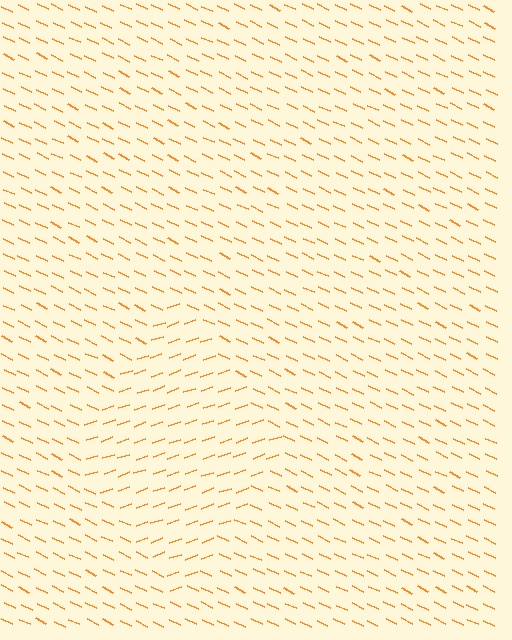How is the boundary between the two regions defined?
The boundary is defined purely by a change in line orientation (approximately 45 degrees difference). All lines are the same color and thickness.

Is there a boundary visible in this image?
Yes, there is a texture boundary formed by a change in line orientation.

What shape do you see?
I see a diamond.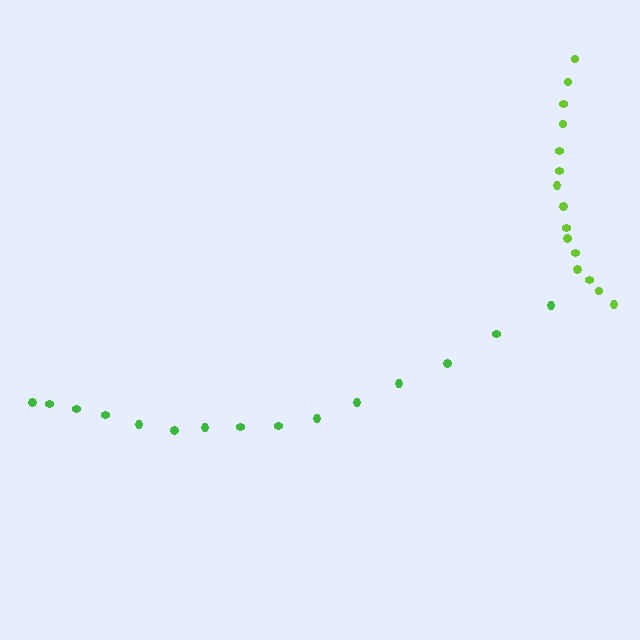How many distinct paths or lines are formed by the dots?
There are 2 distinct paths.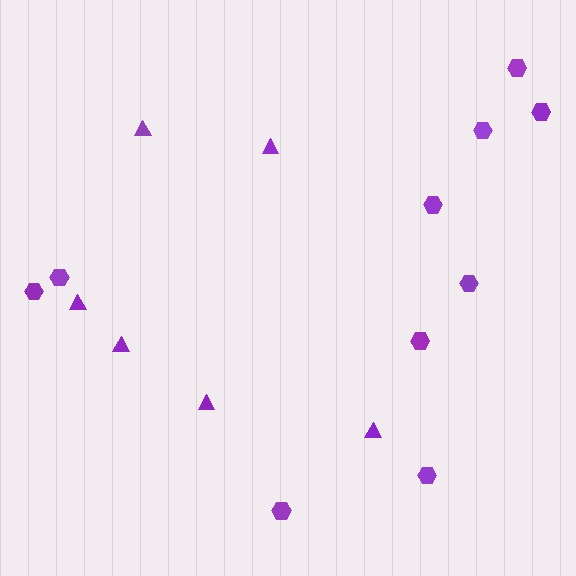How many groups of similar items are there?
There are 2 groups: one group of triangles (6) and one group of hexagons (10).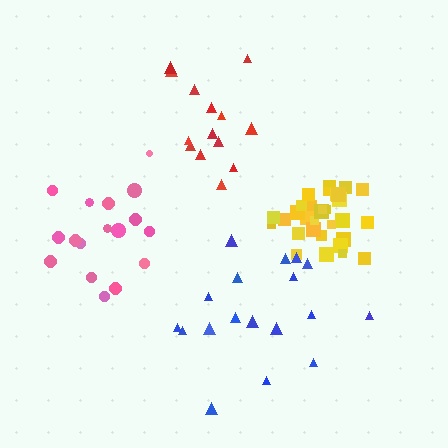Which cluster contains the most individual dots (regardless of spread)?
Yellow (32).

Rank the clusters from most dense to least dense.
yellow, pink, red, blue.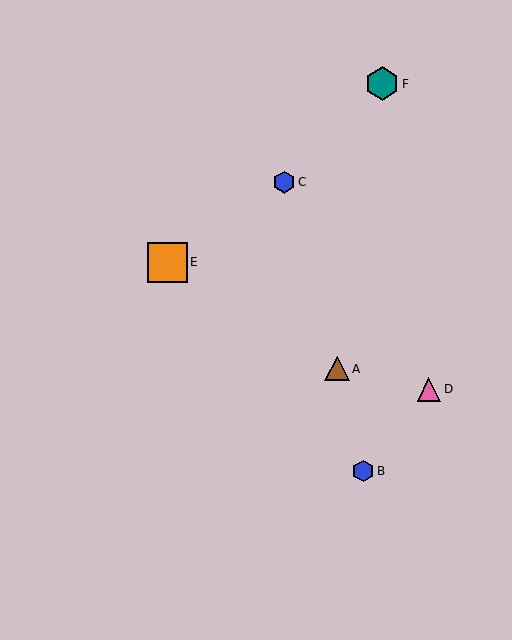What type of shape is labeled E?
Shape E is an orange square.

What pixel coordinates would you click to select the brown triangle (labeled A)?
Click at (337, 369) to select the brown triangle A.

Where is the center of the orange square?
The center of the orange square is at (167, 262).